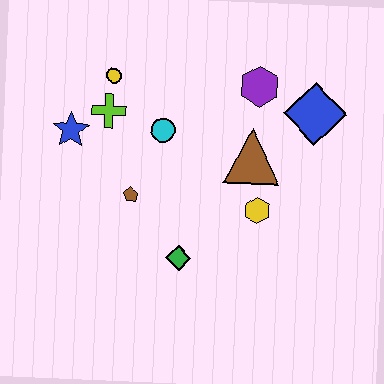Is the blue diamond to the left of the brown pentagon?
No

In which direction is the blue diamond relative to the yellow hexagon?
The blue diamond is above the yellow hexagon.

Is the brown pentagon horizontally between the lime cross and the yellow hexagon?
Yes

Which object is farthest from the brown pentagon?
The blue diamond is farthest from the brown pentagon.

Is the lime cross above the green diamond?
Yes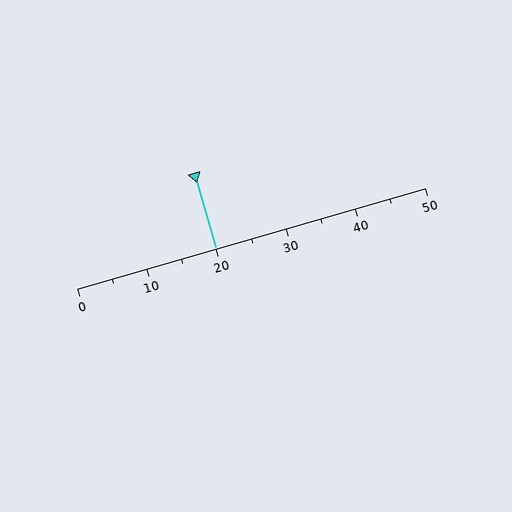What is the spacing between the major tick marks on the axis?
The major ticks are spaced 10 apart.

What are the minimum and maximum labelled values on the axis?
The axis runs from 0 to 50.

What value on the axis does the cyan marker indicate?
The marker indicates approximately 20.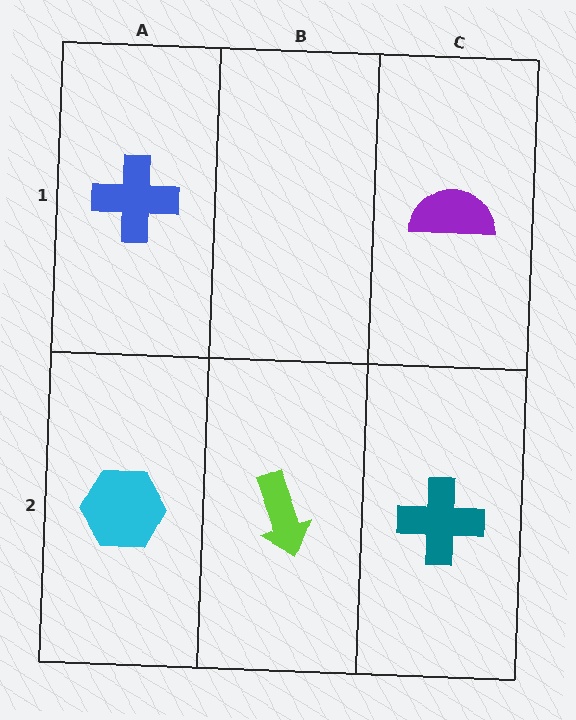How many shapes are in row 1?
2 shapes.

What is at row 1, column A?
A blue cross.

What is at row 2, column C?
A teal cross.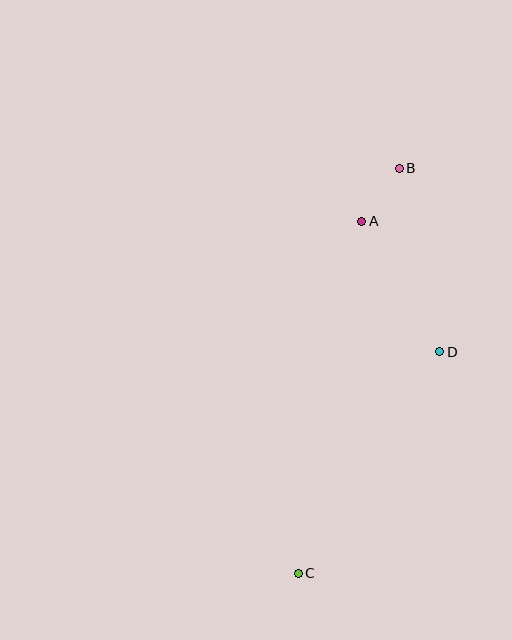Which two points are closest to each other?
Points A and B are closest to each other.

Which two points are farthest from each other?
Points B and C are farthest from each other.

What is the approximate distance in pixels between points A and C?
The distance between A and C is approximately 357 pixels.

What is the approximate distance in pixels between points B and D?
The distance between B and D is approximately 188 pixels.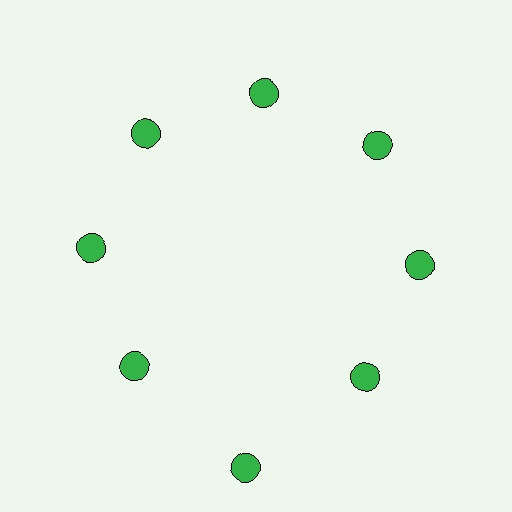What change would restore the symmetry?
The symmetry would be restored by moving it inward, back onto the ring so that all 8 circles sit at equal angles and equal distance from the center.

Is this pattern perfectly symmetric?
No. The 8 green circles are arranged in a ring, but one element near the 6 o'clock position is pushed outward from the center, breaking the 8-fold rotational symmetry.